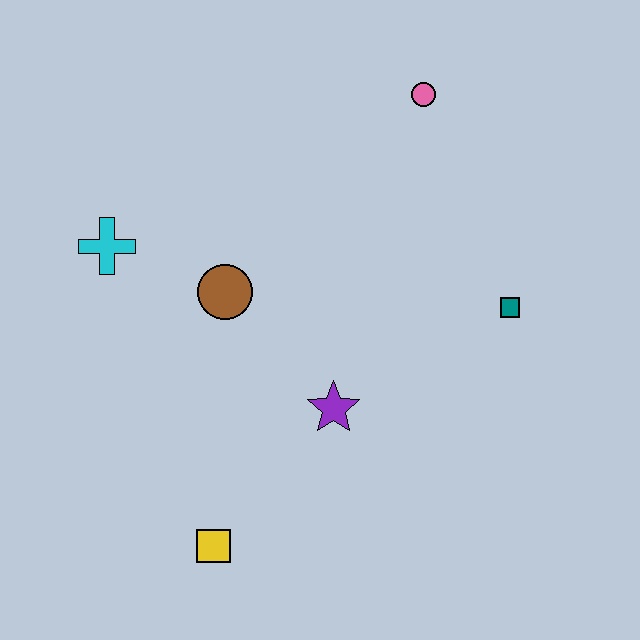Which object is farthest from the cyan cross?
The teal square is farthest from the cyan cross.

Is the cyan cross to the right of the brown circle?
No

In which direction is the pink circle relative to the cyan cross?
The pink circle is to the right of the cyan cross.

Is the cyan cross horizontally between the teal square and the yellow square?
No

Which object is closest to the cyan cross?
The brown circle is closest to the cyan cross.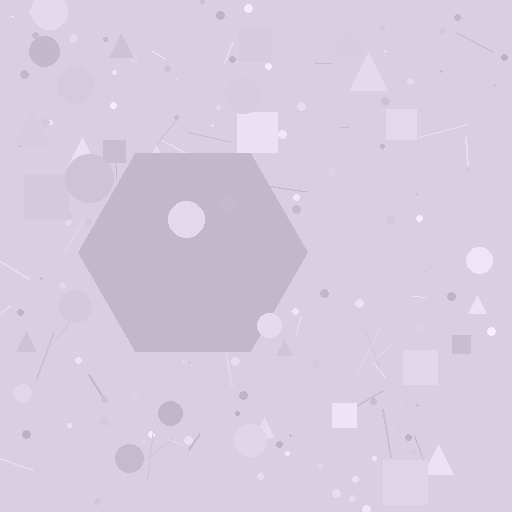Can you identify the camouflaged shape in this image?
The camouflaged shape is a hexagon.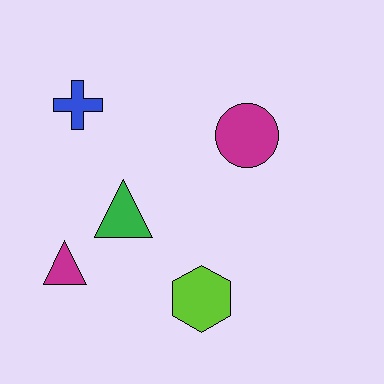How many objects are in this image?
There are 5 objects.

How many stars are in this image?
There are no stars.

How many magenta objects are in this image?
There are 2 magenta objects.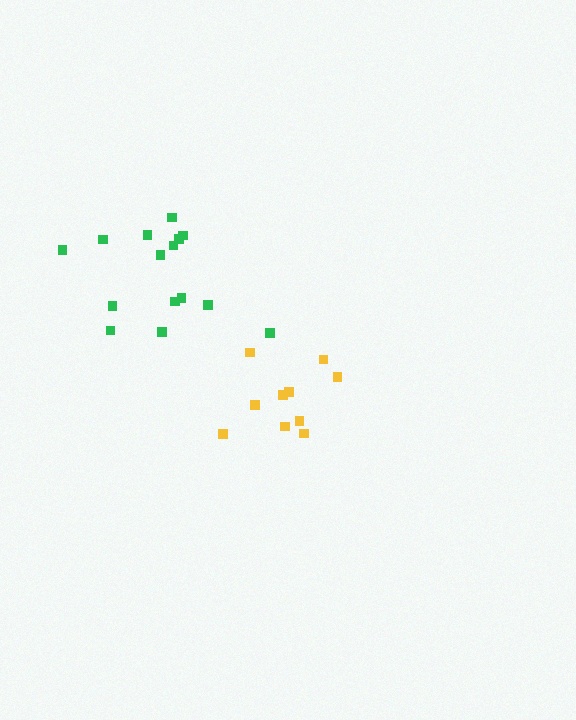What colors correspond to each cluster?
The clusters are colored: green, yellow.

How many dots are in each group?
Group 1: 15 dots, Group 2: 10 dots (25 total).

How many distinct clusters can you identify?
There are 2 distinct clusters.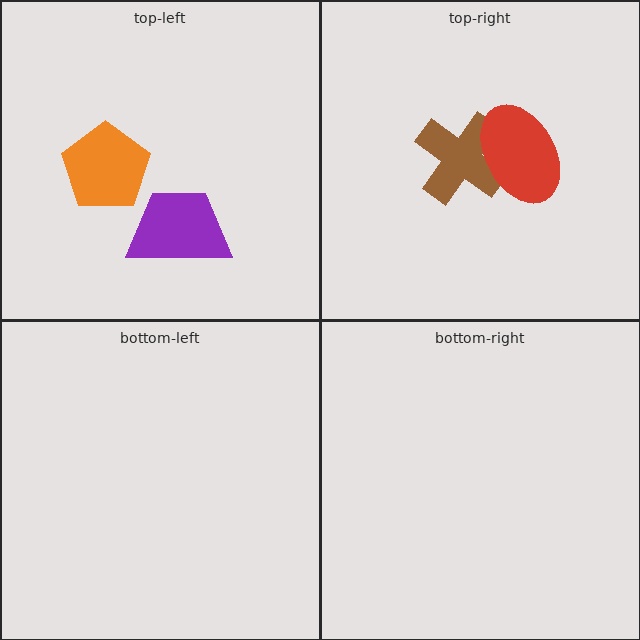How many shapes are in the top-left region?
2.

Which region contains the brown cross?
The top-right region.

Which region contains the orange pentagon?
The top-left region.